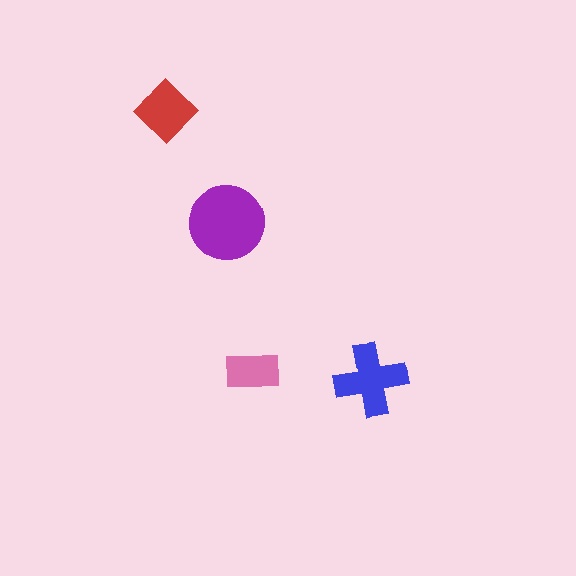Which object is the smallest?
The pink rectangle.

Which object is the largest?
The purple circle.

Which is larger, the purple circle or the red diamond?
The purple circle.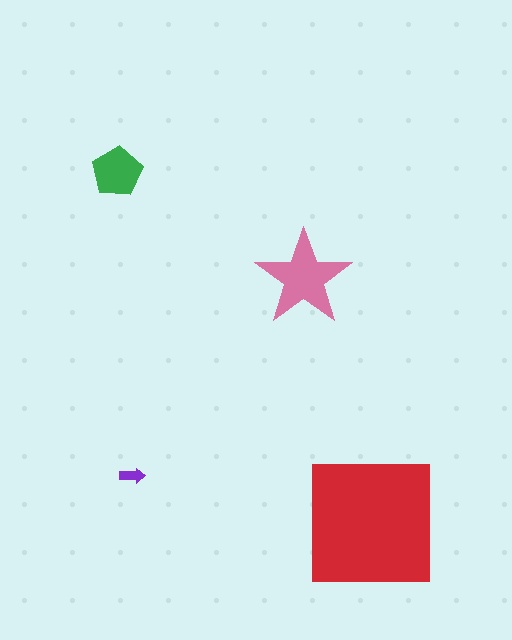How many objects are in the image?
There are 4 objects in the image.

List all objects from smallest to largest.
The purple arrow, the green pentagon, the pink star, the red square.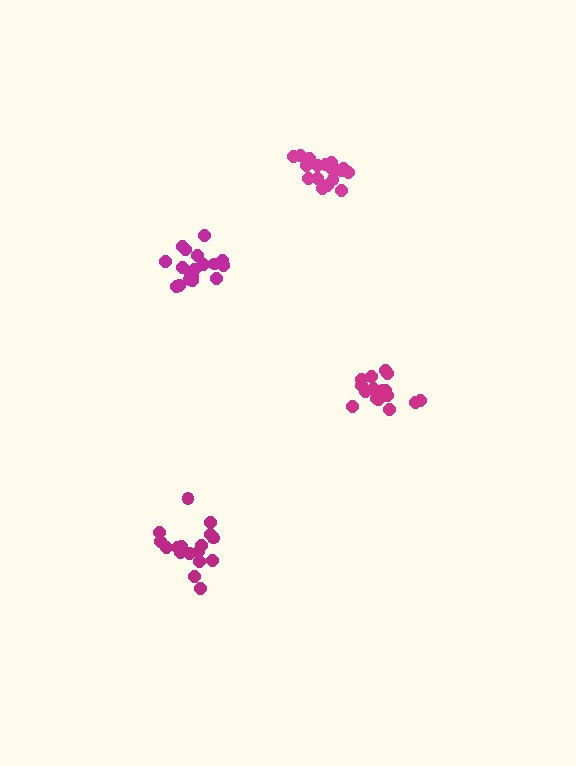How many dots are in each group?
Group 1: 18 dots, Group 2: 18 dots, Group 3: 16 dots, Group 4: 18 dots (70 total).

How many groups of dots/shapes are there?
There are 4 groups.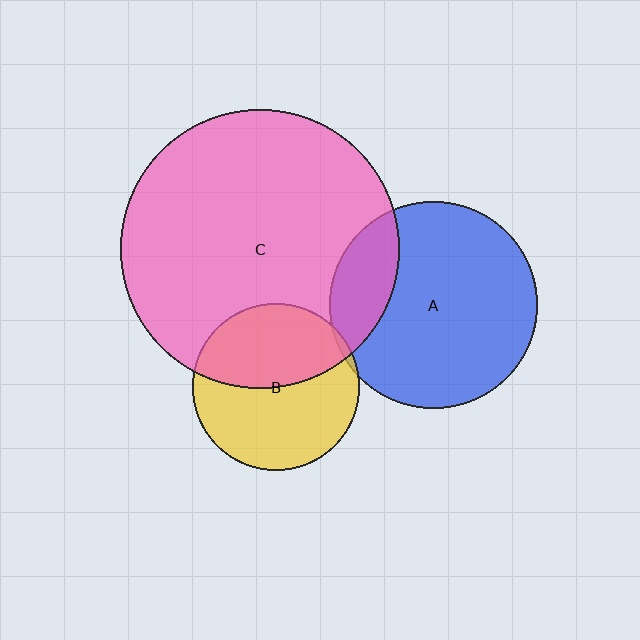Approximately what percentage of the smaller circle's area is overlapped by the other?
Approximately 45%.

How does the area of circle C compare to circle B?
Approximately 2.8 times.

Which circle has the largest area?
Circle C (pink).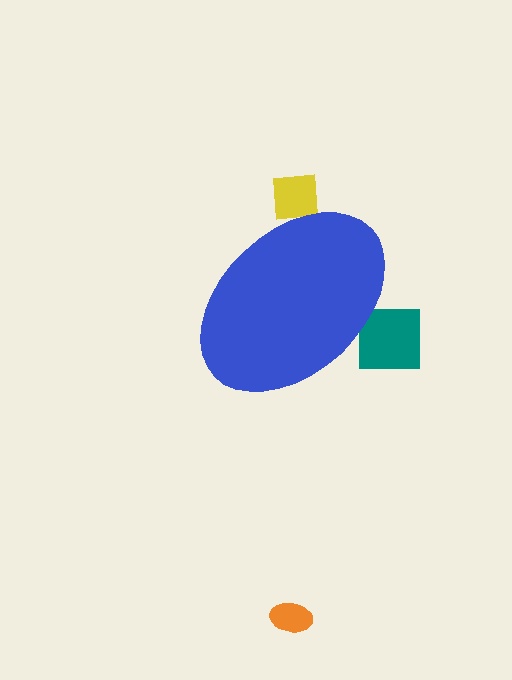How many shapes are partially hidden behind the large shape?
2 shapes are partially hidden.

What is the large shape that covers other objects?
A blue ellipse.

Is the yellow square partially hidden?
Yes, the yellow square is partially hidden behind the blue ellipse.